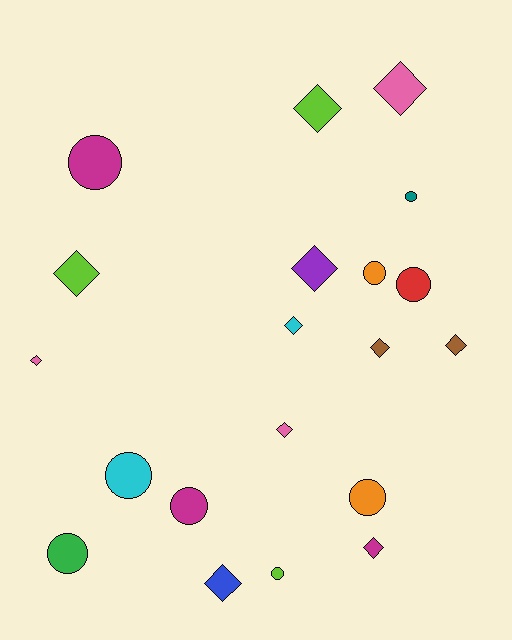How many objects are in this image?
There are 20 objects.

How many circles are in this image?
There are 9 circles.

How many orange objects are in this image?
There are 2 orange objects.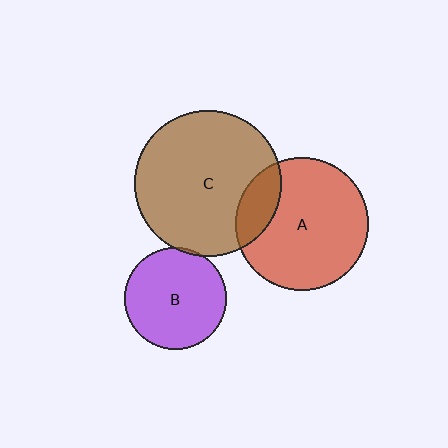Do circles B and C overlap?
Yes.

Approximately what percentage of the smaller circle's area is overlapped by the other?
Approximately 5%.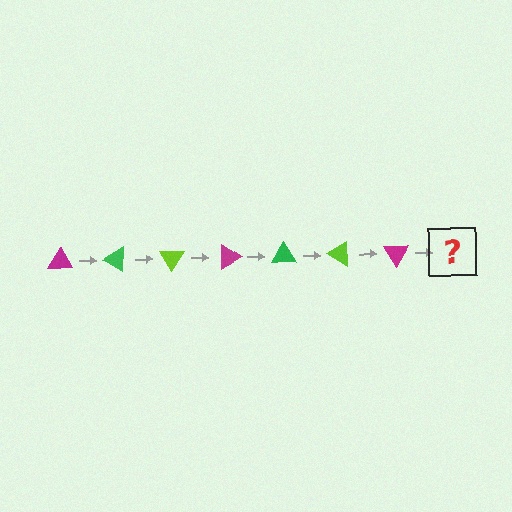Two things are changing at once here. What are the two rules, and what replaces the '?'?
The two rules are that it rotates 30 degrees each step and the color cycles through magenta, green, and lime. The '?' should be a green triangle, rotated 210 degrees from the start.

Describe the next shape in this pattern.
It should be a green triangle, rotated 210 degrees from the start.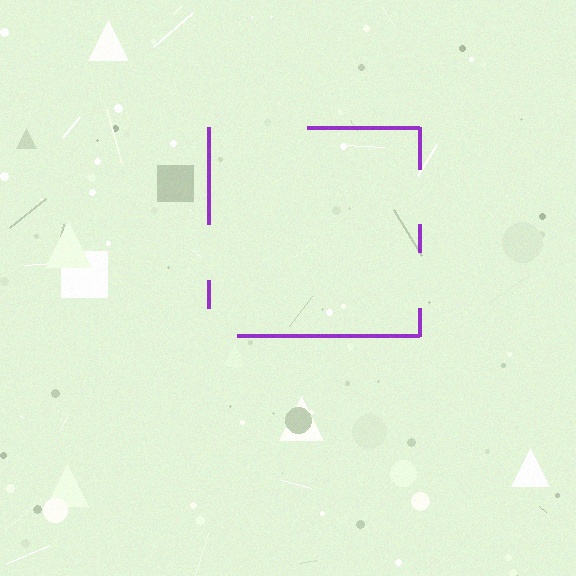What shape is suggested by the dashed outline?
The dashed outline suggests a square.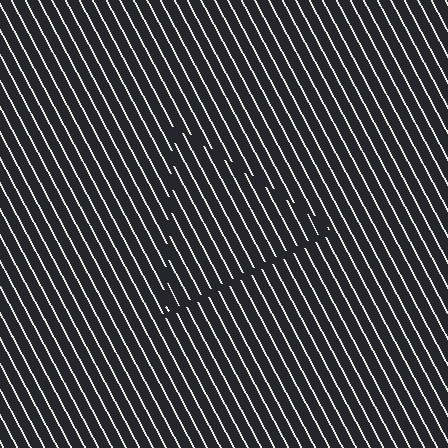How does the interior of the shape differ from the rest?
The interior of the shape contains the same grating, shifted by half a period — the contour is defined by the phase discontinuity where line-ends from the inner and outer gratings abut.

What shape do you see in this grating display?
An illusory triangle. The interior of the shape contains the same grating, shifted by half a period — the contour is defined by the phase discontinuity where line-ends from the inner and outer gratings abut.